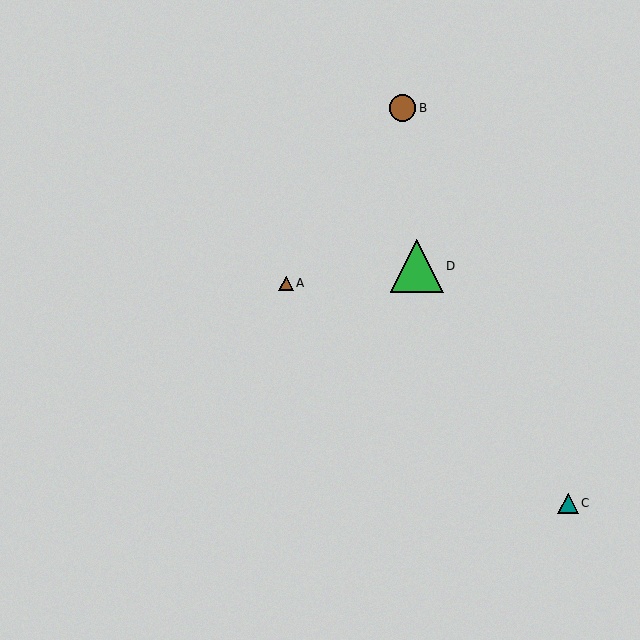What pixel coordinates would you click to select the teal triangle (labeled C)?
Click at (568, 503) to select the teal triangle C.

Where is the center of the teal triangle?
The center of the teal triangle is at (568, 503).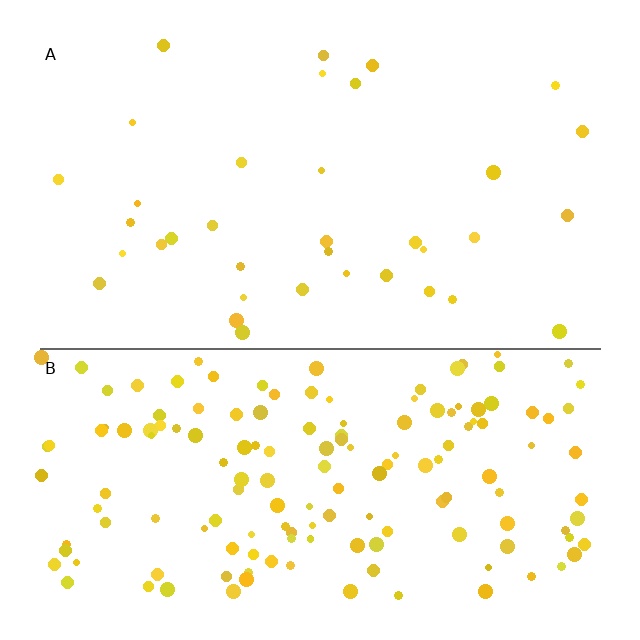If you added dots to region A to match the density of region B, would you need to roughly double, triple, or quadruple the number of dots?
Approximately quadruple.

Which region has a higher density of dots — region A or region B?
B (the bottom).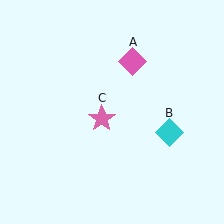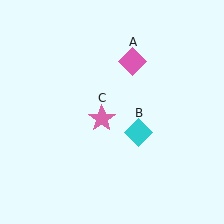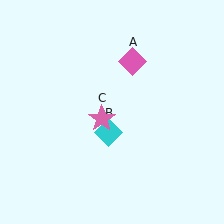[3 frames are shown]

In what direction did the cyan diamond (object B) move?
The cyan diamond (object B) moved left.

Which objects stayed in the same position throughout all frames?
Pink diamond (object A) and pink star (object C) remained stationary.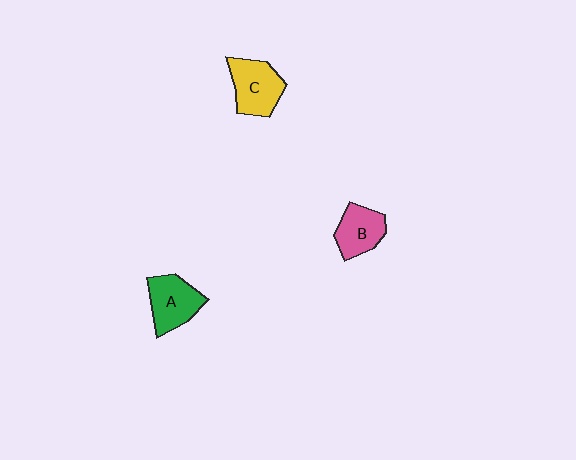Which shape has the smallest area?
Shape B (pink).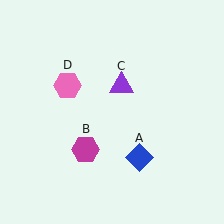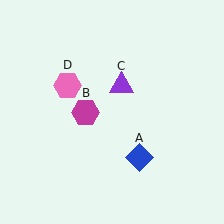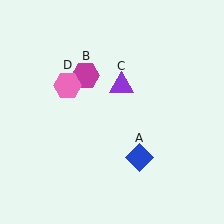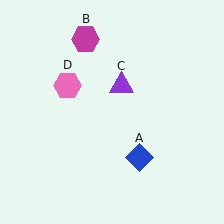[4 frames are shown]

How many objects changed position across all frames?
1 object changed position: magenta hexagon (object B).